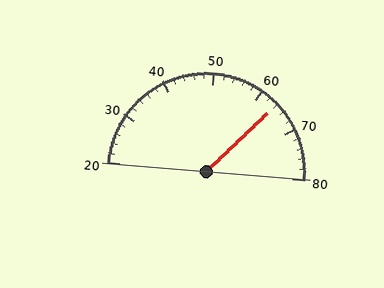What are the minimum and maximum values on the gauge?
The gauge ranges from 20 to 80.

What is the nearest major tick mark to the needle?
The nearest major tick mark is 60.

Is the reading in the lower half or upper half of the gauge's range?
The reading is in the upper half of the range (20 to 80).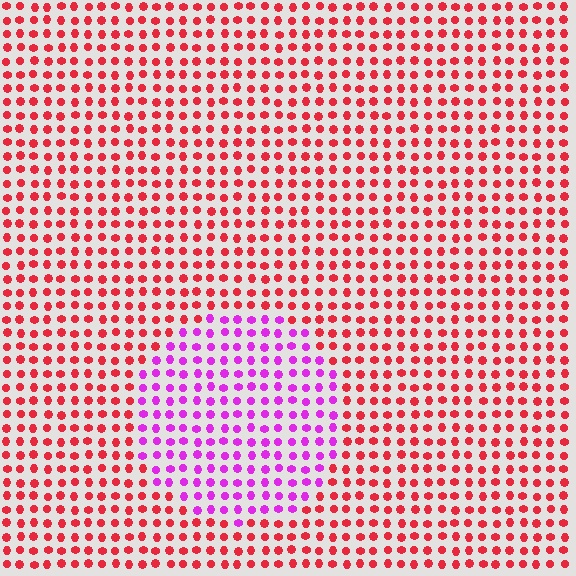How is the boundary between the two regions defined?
The boundary is defined purely by a slight shift in hue (about 56 degrees). Spacing, size, and orientation are identical on both sides.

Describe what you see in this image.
The image is filled with small red elements in a uniform arrangement. A circle-shaped region is visible where the elements are tinted to a slightly different hue, forming a subtle color boundary.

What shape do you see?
I see a circle.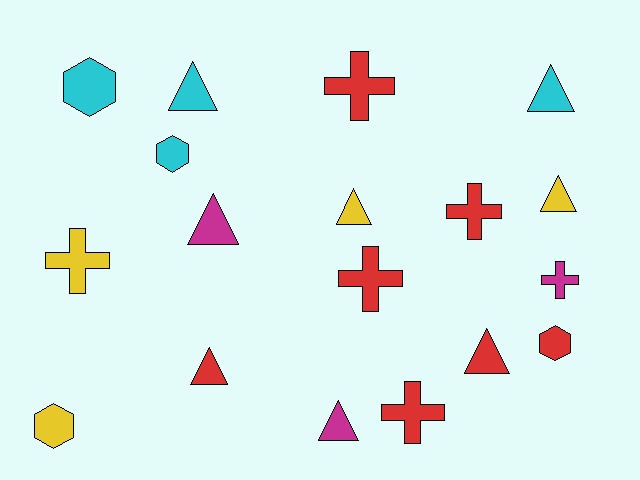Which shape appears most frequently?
Triangle, with 8 objects.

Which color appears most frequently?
Red, with 7 objects.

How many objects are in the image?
There are 18 objects.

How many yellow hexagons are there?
There is 1 yellow hexagon.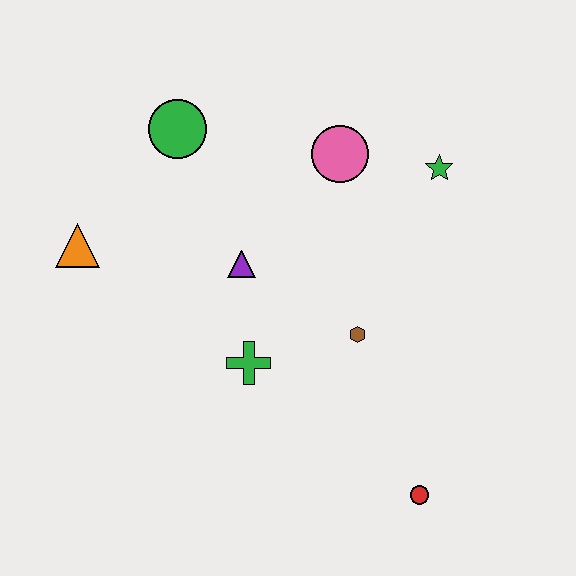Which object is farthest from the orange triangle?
The red circle is farthest from the orange triangle.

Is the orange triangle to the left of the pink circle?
Yes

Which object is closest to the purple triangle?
The green cross is closest to the purple triangle.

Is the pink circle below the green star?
No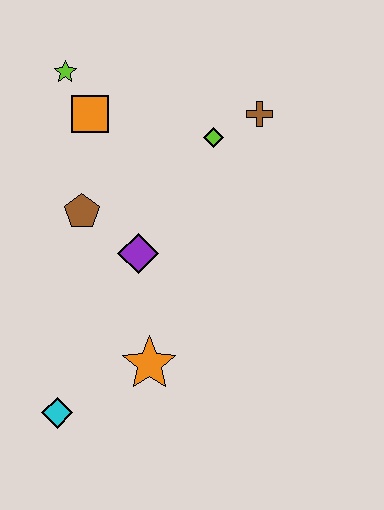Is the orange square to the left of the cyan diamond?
No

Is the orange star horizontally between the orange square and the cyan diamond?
No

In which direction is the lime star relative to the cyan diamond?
The lime star is above the cyan diamond.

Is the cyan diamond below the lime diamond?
Yes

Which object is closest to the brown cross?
The lime diamond is closest to the brown cross.